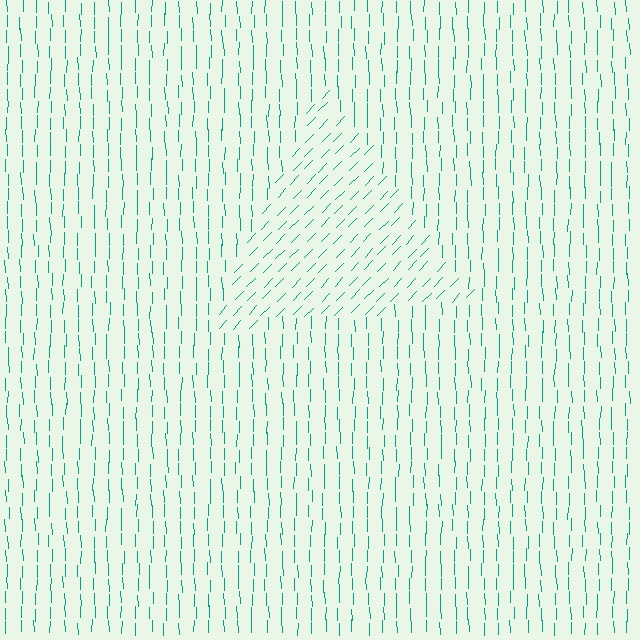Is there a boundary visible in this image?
Yes, there is a texture boundary formed by a change in line orientation.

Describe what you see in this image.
The image is filled with small teal line segments. A triangle region in the image has lines oriented differently from the surrounding lines, creating a visible texture boundary.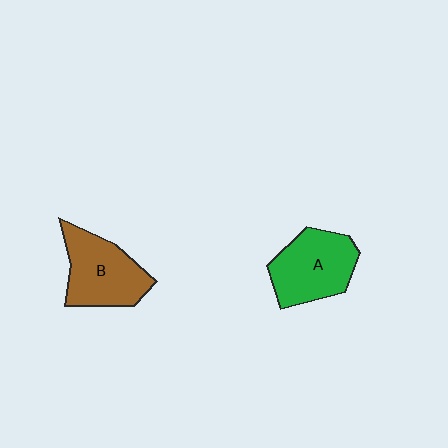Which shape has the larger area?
Shape A (green).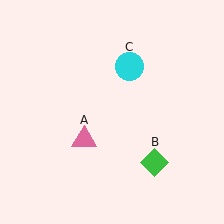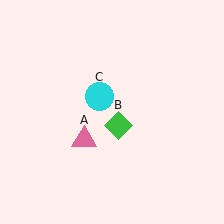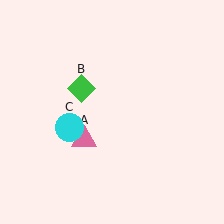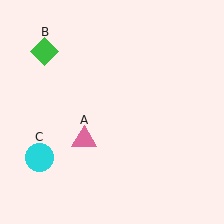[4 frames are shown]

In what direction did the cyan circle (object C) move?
The cyan circle (object C) moved down and to the left.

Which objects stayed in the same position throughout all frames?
Pink triangle (object A) remained stationary.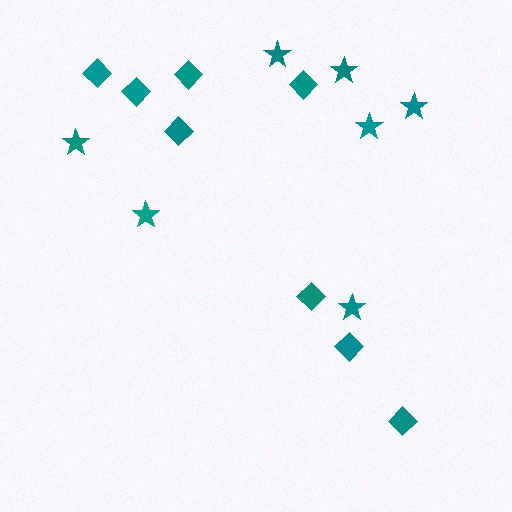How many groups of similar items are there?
There are 2 groups: one group of diamonds (8) and one group of stars (7).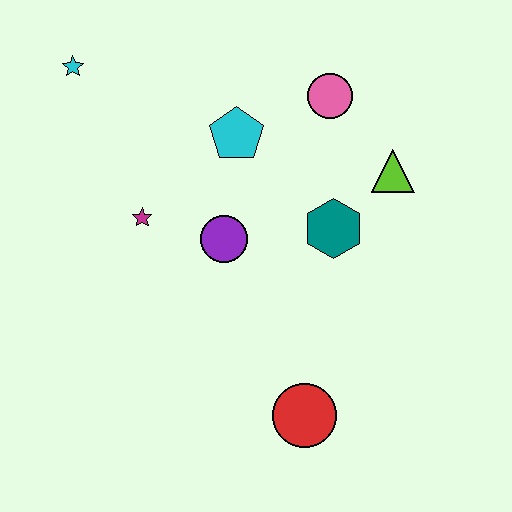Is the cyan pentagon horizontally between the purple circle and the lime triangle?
Yes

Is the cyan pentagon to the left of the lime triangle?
Yes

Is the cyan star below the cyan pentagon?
No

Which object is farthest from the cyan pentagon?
The red circle is farthest from the cyan pentagon.